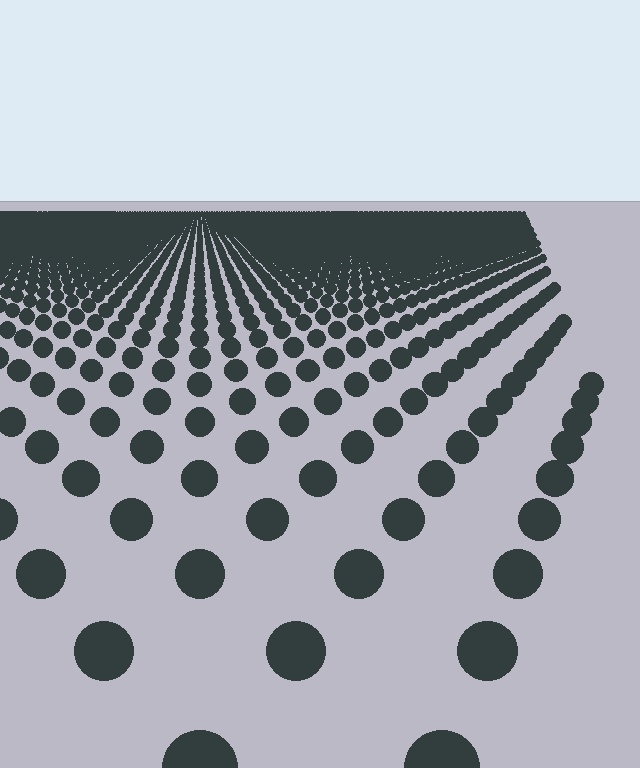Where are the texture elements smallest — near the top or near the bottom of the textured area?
Near the top.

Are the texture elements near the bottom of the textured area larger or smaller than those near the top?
Larger. Near the bottom, elements are closer to the viewer and appear at a bigger on-screen size.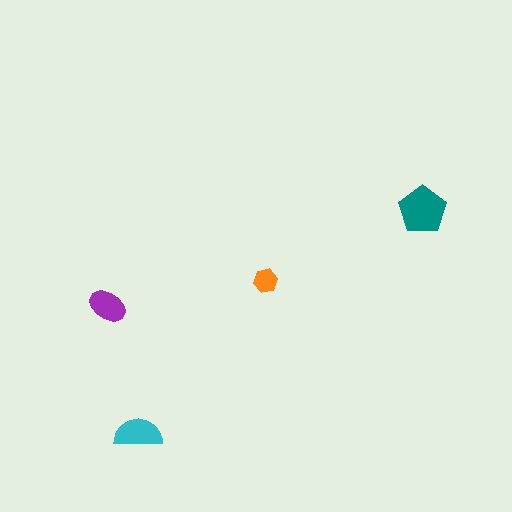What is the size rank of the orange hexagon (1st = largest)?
4th.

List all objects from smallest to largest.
The orange hexagon, the purple ellipse, the cyan semicircle, the teal pentagon.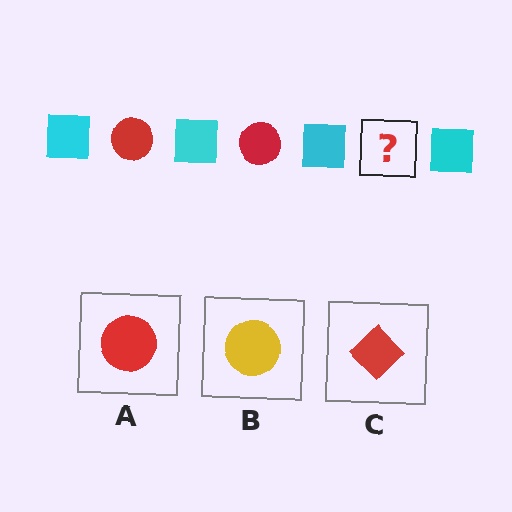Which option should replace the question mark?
Option A.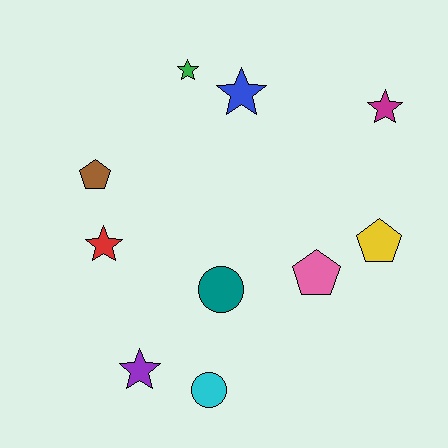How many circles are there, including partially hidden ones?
There are 2 circles.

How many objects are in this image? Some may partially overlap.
There are 10 objects.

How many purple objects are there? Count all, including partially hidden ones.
There is 1 purple object.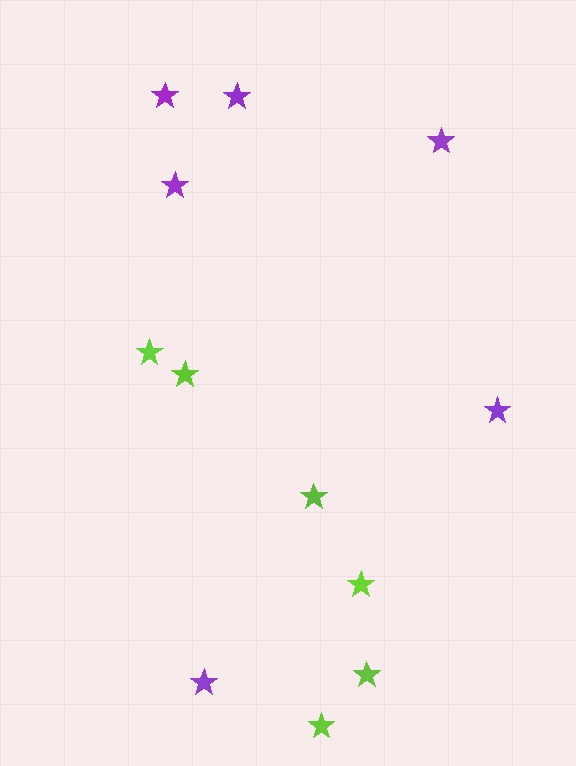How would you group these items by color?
There are 2 groups: one group of lime stars (6) and one group of purple stars (6).